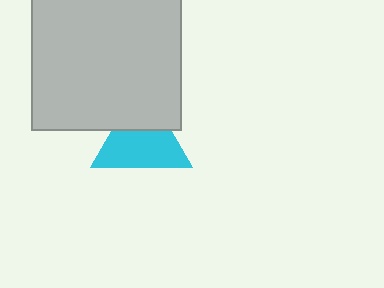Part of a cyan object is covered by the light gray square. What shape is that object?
It is a triangle.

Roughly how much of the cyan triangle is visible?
About half of it is visible (roughly 65%).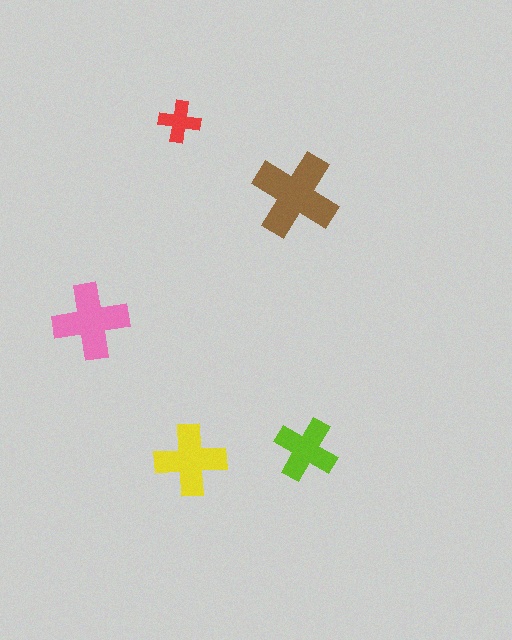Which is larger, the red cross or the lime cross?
The lime one.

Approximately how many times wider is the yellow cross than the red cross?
About 1.5 times wider.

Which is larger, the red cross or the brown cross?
The brown one.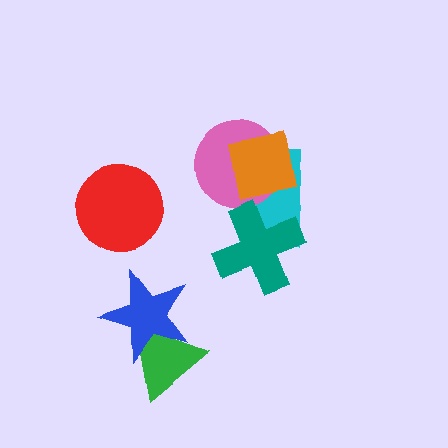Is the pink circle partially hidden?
Yes, it is partially covered by another shape.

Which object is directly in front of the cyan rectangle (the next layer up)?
The pink circle is directly in front of the cyan rectangle.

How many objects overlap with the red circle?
0 objects overlap with the red circle.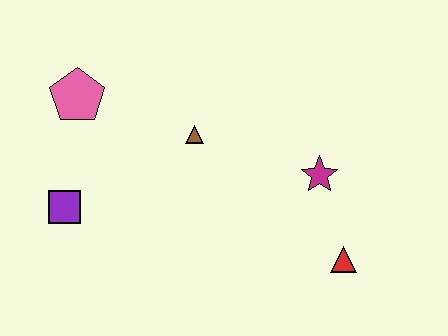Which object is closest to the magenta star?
The red triangle is closest to the magenta star.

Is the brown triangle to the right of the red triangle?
No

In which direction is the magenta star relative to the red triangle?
The magenta star is above the red triangle.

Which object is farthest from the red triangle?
The pink pentagon is farthest from the red triangle.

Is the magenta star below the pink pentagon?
Yes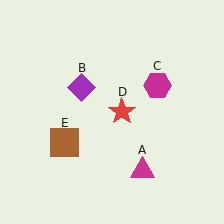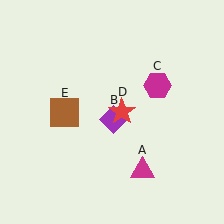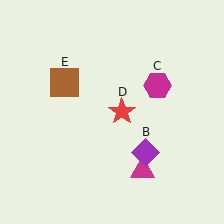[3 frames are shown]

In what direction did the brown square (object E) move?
The brown square (object E) moved up.